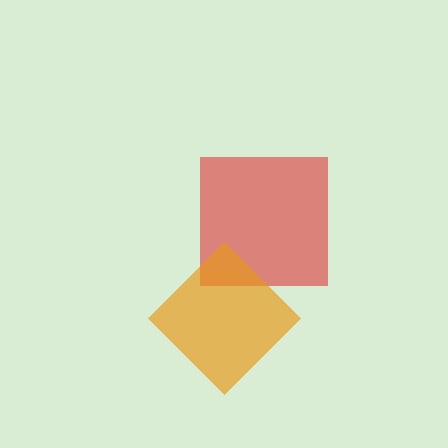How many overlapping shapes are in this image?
There are 2 overlapping shapes in the image.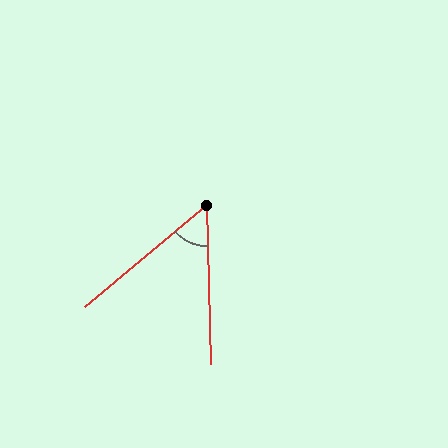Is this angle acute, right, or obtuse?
It is acute.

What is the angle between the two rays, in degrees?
Approximately 52 degrees.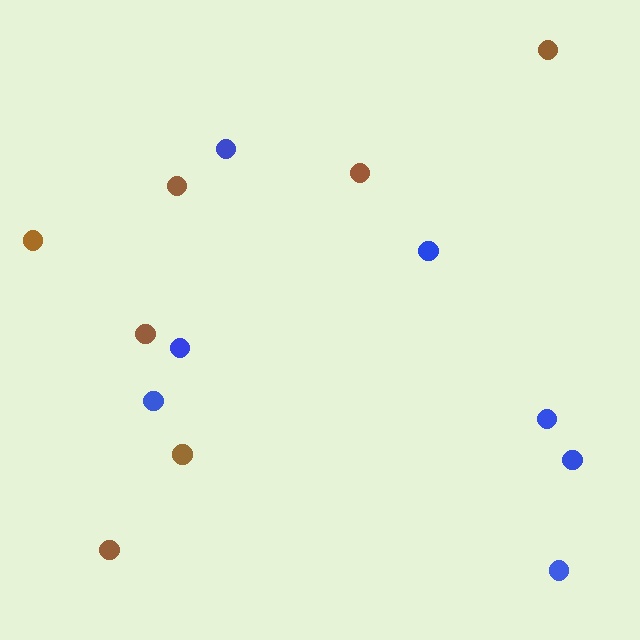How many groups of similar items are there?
There are 2 groups: one group of brown circles (7) and one group of blue circles (7).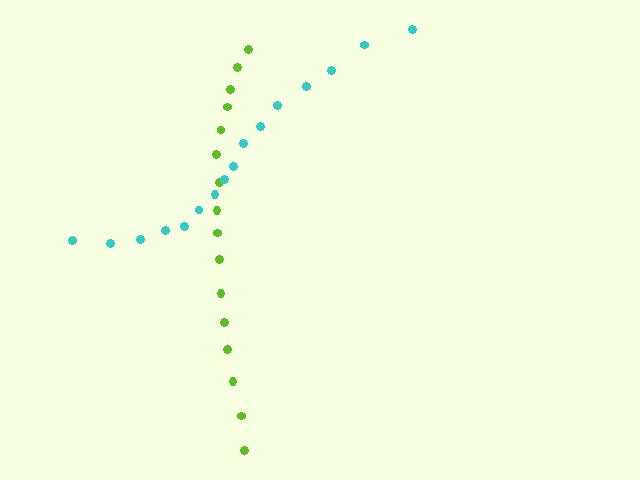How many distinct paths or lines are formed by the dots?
There are 2 distinct paths.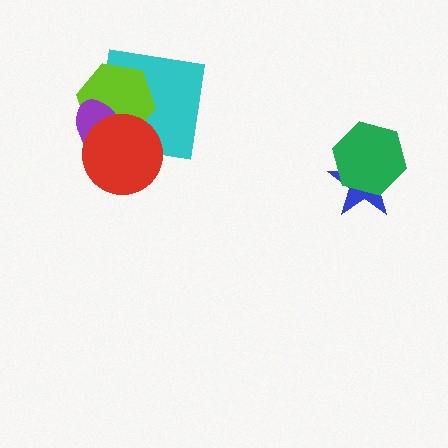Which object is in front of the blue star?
The green hexagon is in front of the blue star.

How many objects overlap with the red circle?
3 objects overlap with the red circle.